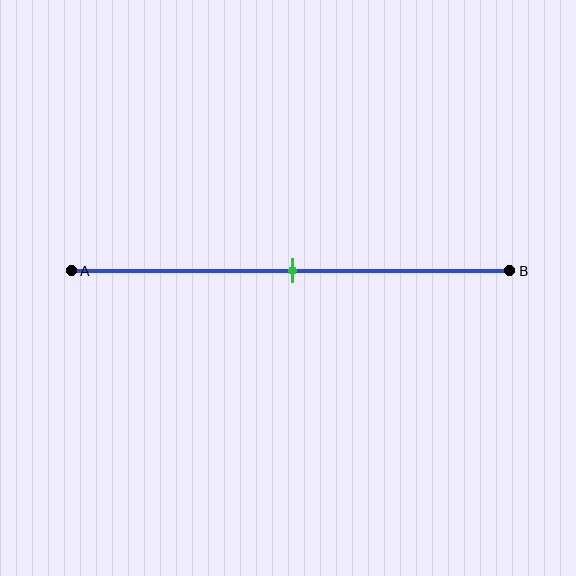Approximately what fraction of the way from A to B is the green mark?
The green mark is approximately 50% of the way from A to B.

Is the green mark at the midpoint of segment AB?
Yes, the mark is approximately at the midpoint.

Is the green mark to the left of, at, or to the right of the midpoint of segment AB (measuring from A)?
The green mark is approximately at the midpoint of segment AB.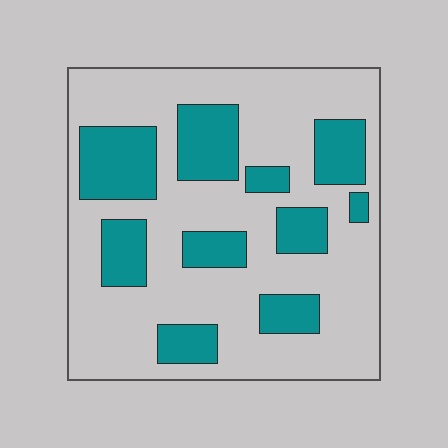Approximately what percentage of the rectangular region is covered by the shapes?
Approximately 30%.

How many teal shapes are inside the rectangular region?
10.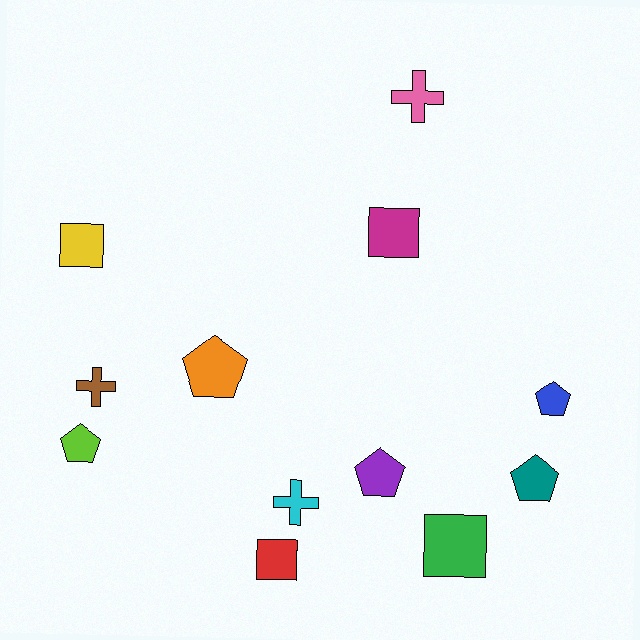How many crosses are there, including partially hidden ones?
There are 3 crosses.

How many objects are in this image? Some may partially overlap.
There are 12 objects.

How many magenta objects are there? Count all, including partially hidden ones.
There is 1 magenta object.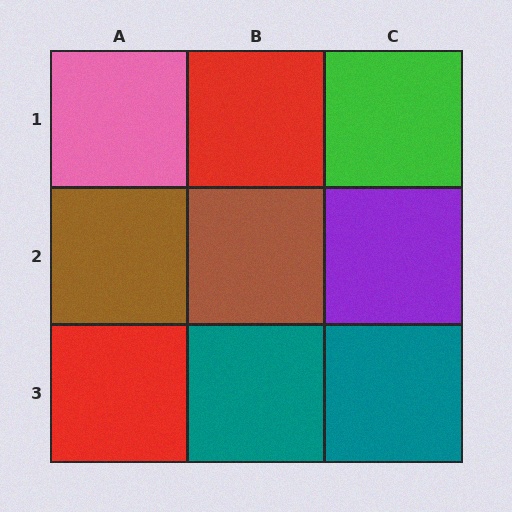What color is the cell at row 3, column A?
Red.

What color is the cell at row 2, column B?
Brown.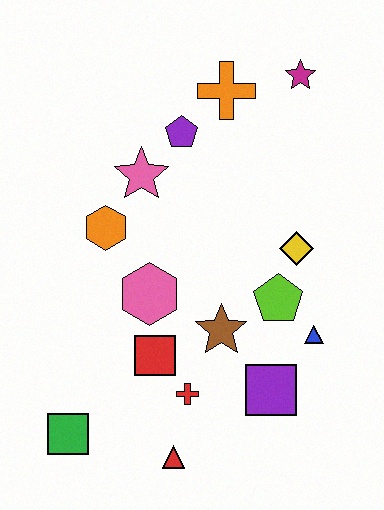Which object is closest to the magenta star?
The orange cross is closest to the magenta star.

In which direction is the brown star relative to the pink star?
The brown star is below the pink star.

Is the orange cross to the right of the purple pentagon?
Yes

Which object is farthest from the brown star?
The magenta star is farthest from the brown star.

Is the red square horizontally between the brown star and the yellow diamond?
No